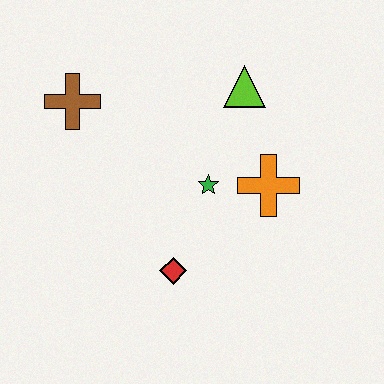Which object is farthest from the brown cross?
The orange cross is farthest from the brown cross.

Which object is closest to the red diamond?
The green star is closest to the red diamond.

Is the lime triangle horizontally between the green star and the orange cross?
Yes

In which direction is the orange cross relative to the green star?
The orange cross is to the right of the green star.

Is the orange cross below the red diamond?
No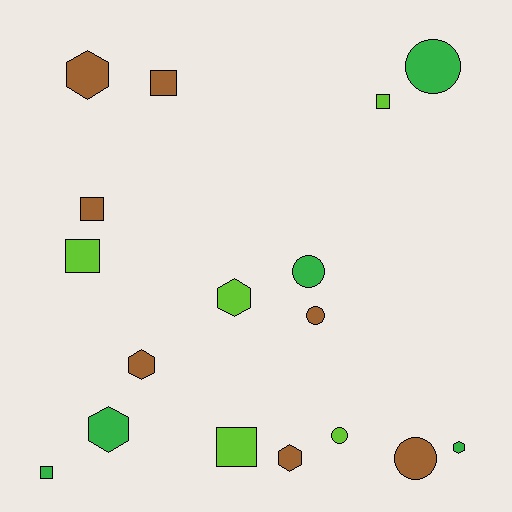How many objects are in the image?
There are 17 objects.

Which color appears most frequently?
Brown, with 7 objects.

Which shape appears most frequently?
Hexagon, with 6 objects.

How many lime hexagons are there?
There is 1 lime hexagon.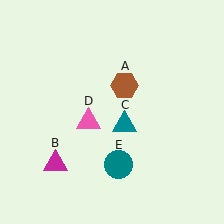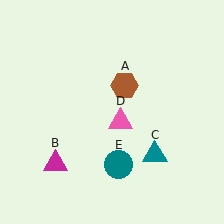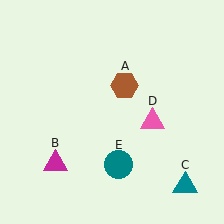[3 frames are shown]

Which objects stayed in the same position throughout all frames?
Brown hexagon (object A) and magenta triangle (object B) and teal circle (object E) remained stationary.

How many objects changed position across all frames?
2 objects changed position: teal triangle (object C), pink triangle (object D).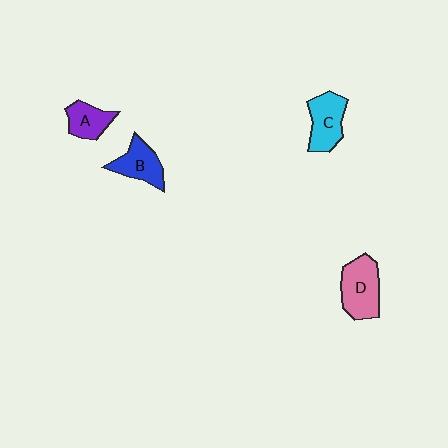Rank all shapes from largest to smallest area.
From largest to smallest: D (pink), C (cyan), B (blue), A (purple).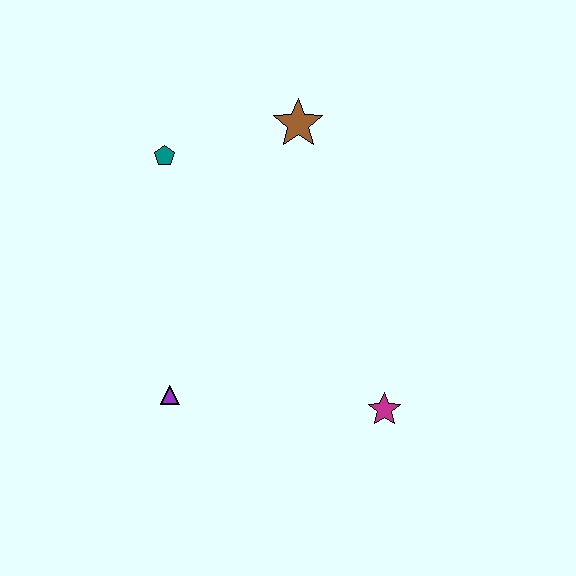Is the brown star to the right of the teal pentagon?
Yes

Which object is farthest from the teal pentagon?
The magenta star is farthest from the teal pentagon.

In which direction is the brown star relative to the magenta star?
The brown star is above the magenta star.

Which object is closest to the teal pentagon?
The brown star is closest to the teal pentagon.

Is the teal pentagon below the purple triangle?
No